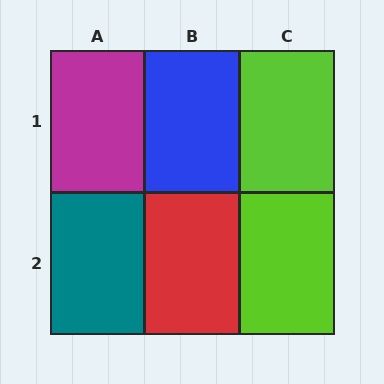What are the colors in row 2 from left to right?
Teal, red, lime.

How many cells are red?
1 cell is red.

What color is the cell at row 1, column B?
Blue.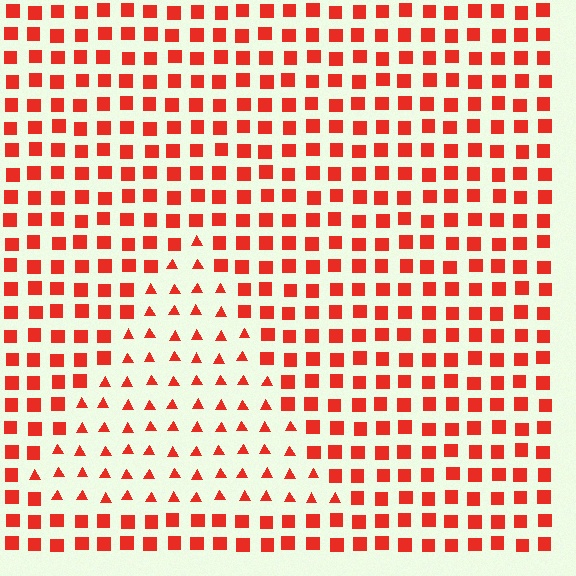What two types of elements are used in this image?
The image uses triangles inside the triangle region and squares outside it.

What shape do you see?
I see a triangle.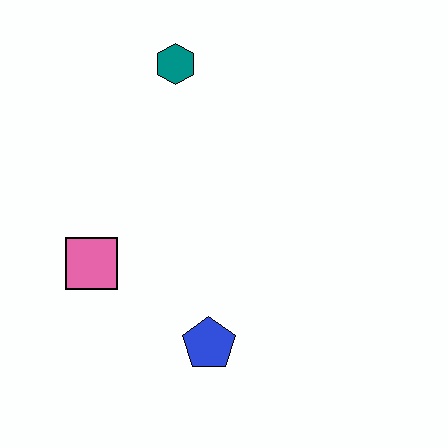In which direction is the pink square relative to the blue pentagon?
The pink square is to the left of the blue pentagon.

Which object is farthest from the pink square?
The teal hexagon is farthest from the pink square.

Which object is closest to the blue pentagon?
The pink square is closest to the blue pentagon.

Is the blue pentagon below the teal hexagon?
Yes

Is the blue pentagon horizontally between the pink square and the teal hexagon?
No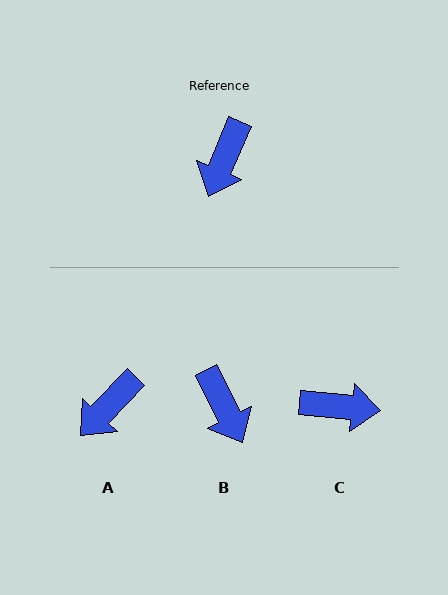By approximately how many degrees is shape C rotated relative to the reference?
Approximately 107 degrees counter-clockwise.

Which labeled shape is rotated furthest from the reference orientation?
C, about 107 degrees away.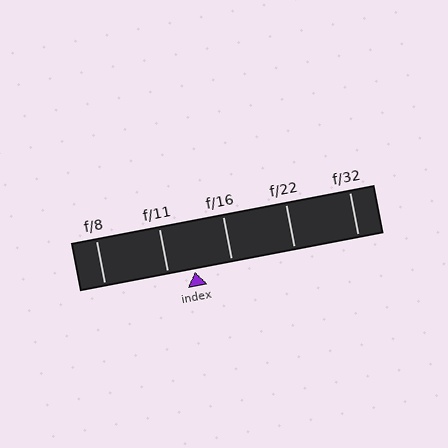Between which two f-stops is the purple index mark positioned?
The index mark is between f/11 and f/16.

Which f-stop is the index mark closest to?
The index mark is closest to f/11.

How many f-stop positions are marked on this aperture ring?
There are 5 f-stop positions marked.